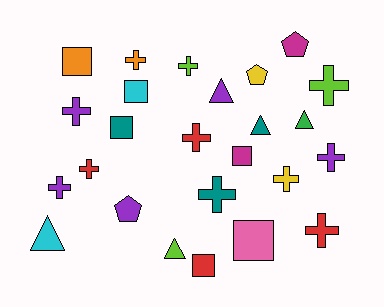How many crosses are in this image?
There are 11 crosses.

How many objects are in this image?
There are 25 objects.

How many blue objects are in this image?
There are no blue objects.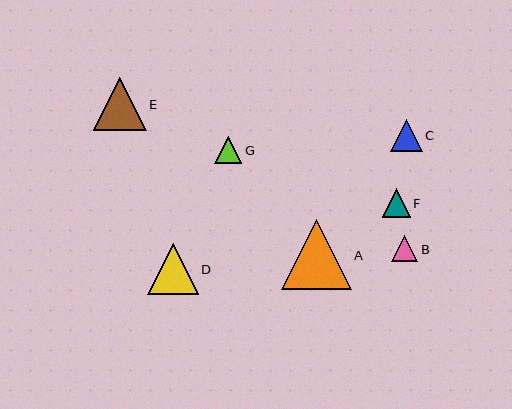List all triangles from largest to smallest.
From largest to smallest: A, E, D, C, F, G, B.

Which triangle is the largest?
Triangle A is the largest with a size of approximately 69 pixels.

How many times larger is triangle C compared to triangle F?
Triangle C is approximately 1.1 times the size of triangle F.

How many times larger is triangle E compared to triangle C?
Triangle E is approximately 1.7 times the size of triangle C.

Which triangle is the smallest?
Triangle B is the smallest with a size of approximately 26 pixels.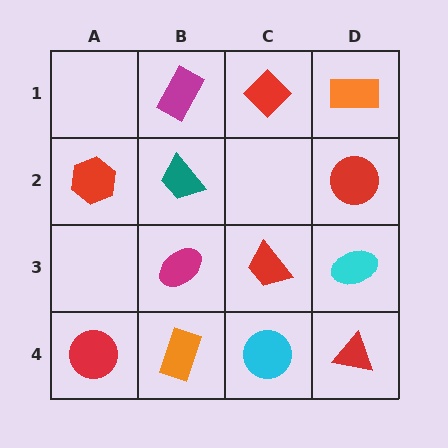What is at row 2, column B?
A teal trapezoid.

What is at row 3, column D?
A cyan ellipse.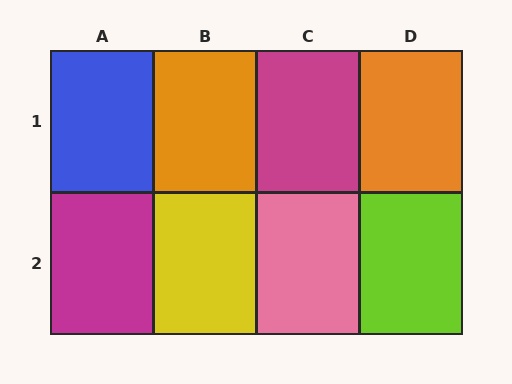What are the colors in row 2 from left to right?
Magenta, yellow, pink, lime.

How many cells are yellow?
1 cell is yellow.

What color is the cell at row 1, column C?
Magenta.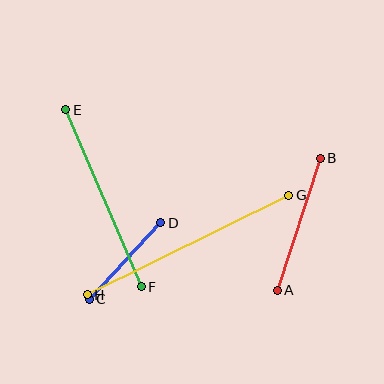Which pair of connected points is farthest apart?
Points G and H are farthest apart.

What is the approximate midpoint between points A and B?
The midpoint is at approximately (299, 224) pixels.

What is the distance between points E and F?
The distance is approximately 192 pixels.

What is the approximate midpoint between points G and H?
The midpoint is at approximately (188, 245) pixels.